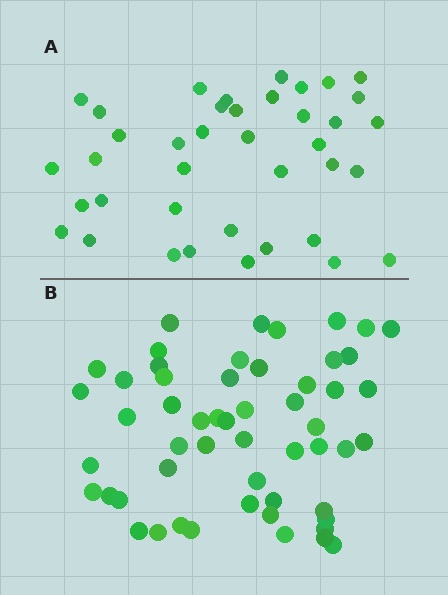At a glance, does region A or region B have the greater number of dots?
Region B (the bottom region) has more dots.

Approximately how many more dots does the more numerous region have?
Region B has approximately 15 more dots than region A.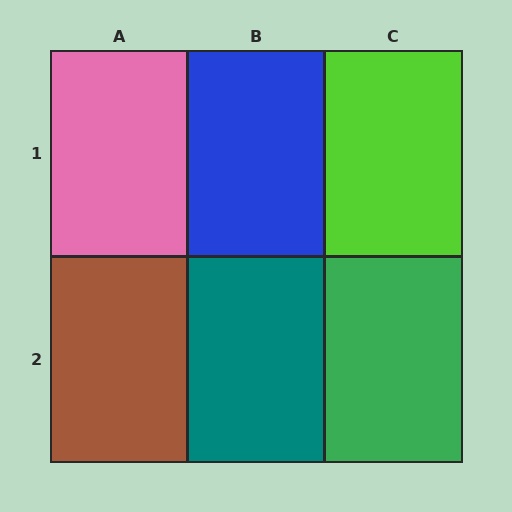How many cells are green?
1 cell is green.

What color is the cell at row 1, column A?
Pink.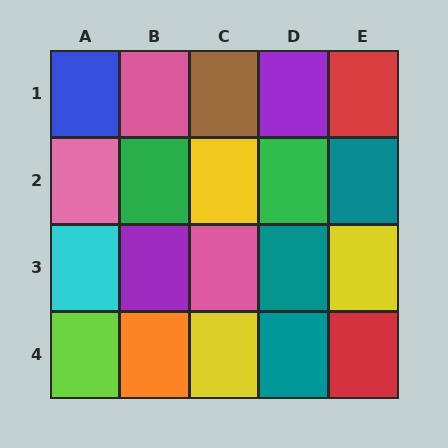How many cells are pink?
3 cells are pink.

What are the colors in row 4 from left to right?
Lime, orange, yellow, teal, red.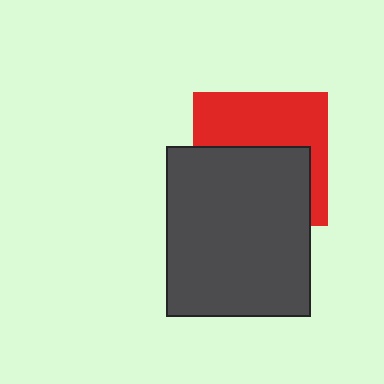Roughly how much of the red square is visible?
About half of it is visible (roughly 47%).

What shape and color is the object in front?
The object in front is a dark gray rectangle.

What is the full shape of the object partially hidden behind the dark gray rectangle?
The partially hidden object is a red square.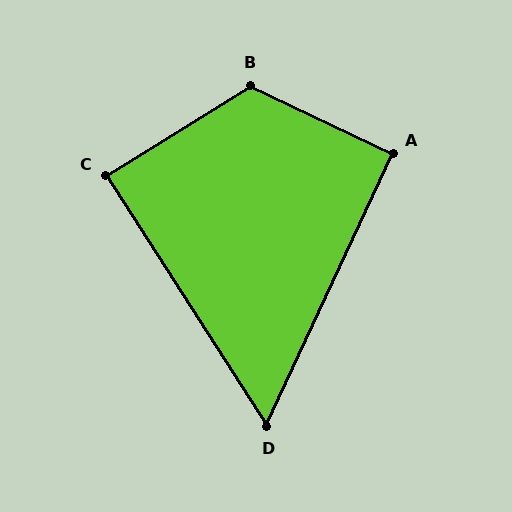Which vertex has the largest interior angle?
B, at approximately 122 degrees.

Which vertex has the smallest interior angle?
D, at approximately 58 degrees.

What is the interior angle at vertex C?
Approximately 89 degrees (approximately right).